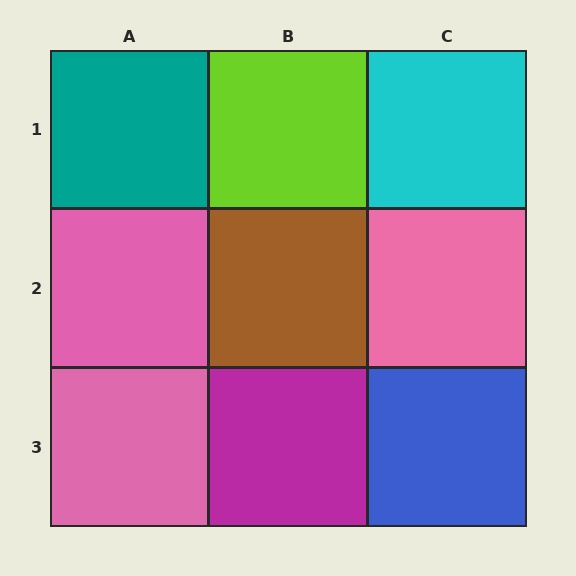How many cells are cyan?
1 cell is cyan.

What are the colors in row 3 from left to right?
Pink, magenta, blue.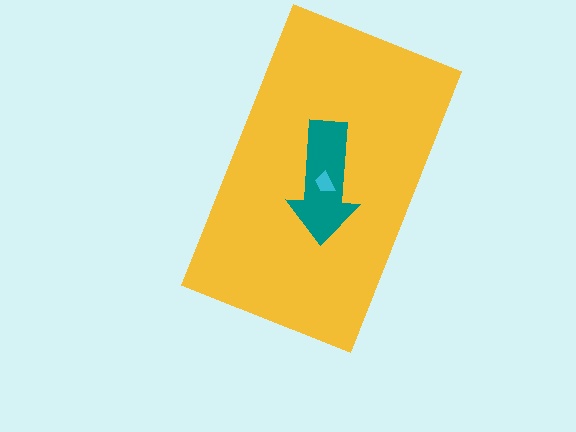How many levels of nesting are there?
3.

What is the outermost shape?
The yellow rectangle.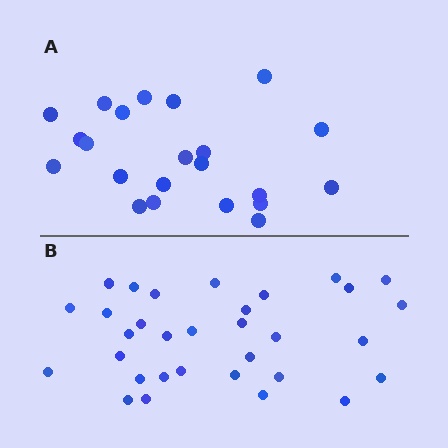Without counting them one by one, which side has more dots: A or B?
Region B (the bottom region) has more dots.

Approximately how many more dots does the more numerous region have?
Region B has roughly 10 or so more dots than region A.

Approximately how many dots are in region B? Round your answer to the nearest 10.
About 30 dots. (The exact count is 32, which rounds to 30.)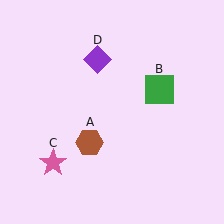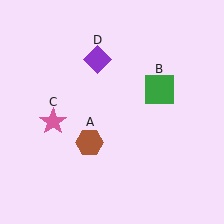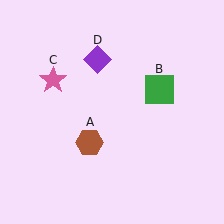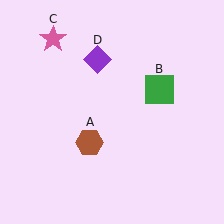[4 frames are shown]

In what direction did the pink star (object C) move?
The pink star (object C) moved up.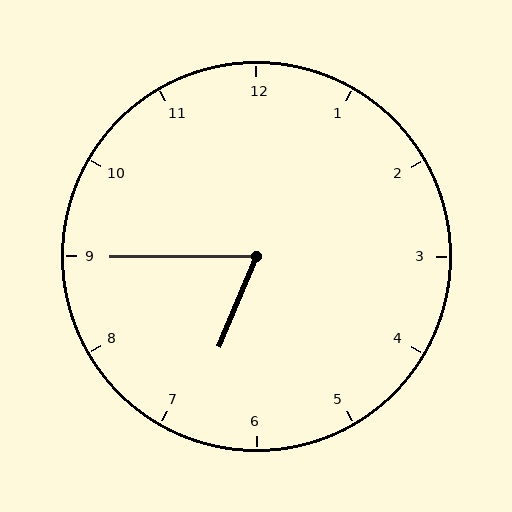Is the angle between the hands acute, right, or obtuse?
It is acute.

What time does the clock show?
6:45.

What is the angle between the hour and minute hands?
Approximately 68 degrees.